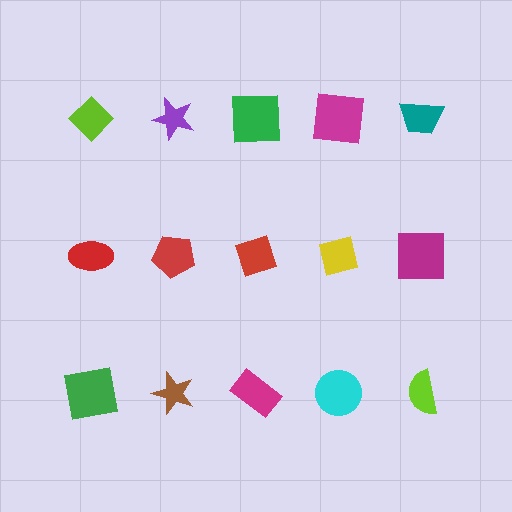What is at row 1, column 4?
A magenta square.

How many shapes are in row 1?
5 shapes.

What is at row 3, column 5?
A lime semicircle.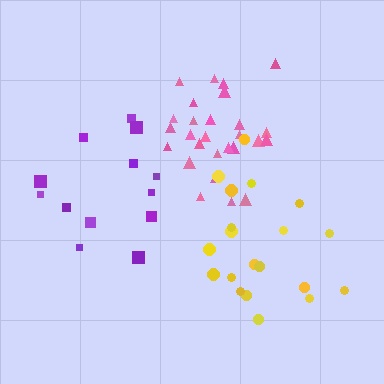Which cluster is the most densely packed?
Pink.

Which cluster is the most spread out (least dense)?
Purple.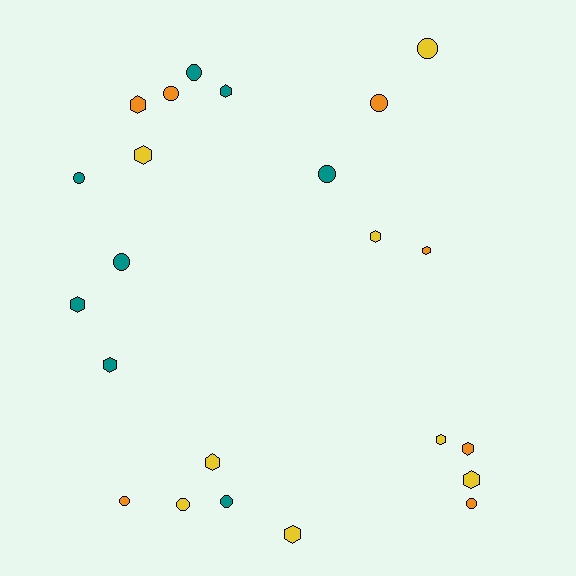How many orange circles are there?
There are 4 orange circles.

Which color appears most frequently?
Yellow, with 8 objects.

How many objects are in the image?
There are 23 objects.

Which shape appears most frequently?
Hexagon, with 12 objects.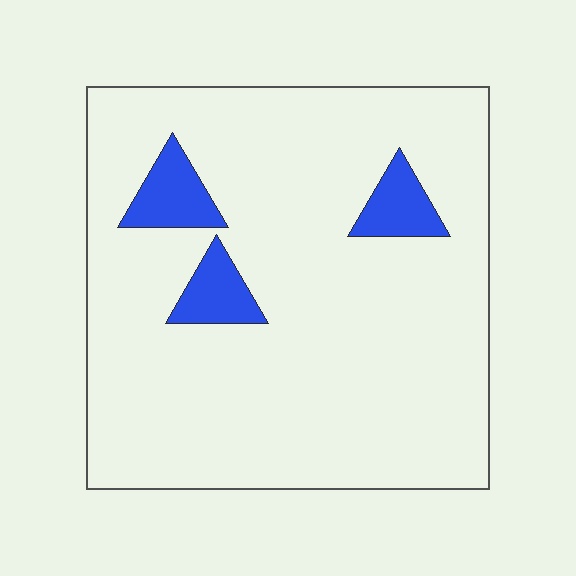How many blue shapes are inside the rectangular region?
3.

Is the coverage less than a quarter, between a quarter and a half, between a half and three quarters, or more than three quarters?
Less than a quarter.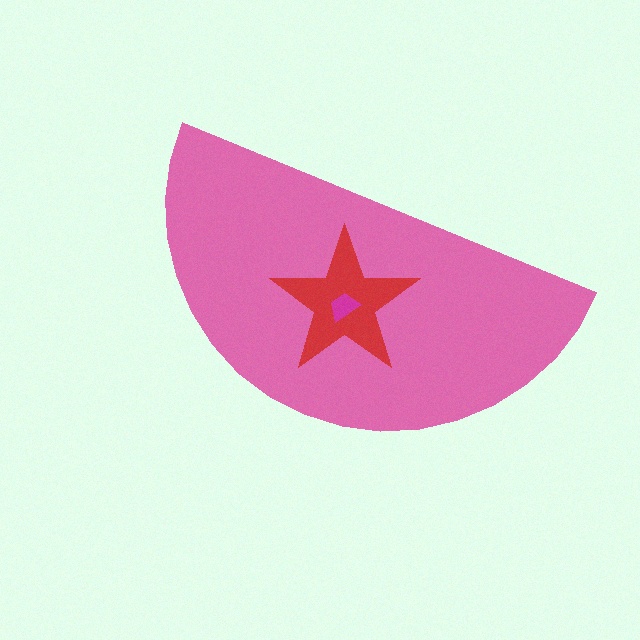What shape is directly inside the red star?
The magenta trapezoid.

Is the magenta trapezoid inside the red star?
Yes.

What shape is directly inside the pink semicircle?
The red star.